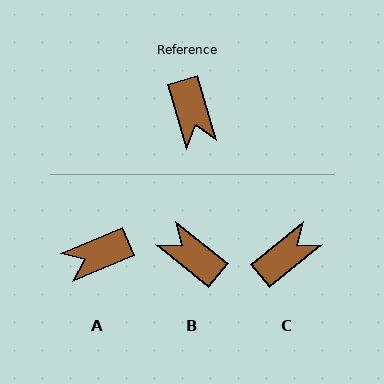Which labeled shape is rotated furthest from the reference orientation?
B, about 145 degrees away.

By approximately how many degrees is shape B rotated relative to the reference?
Approximately 145 degrees clockwise.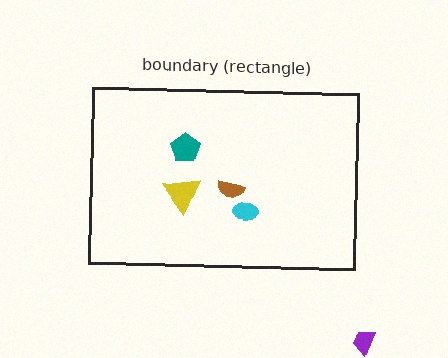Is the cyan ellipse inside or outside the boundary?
Inside.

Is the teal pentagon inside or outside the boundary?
Inside.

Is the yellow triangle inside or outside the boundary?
Inside.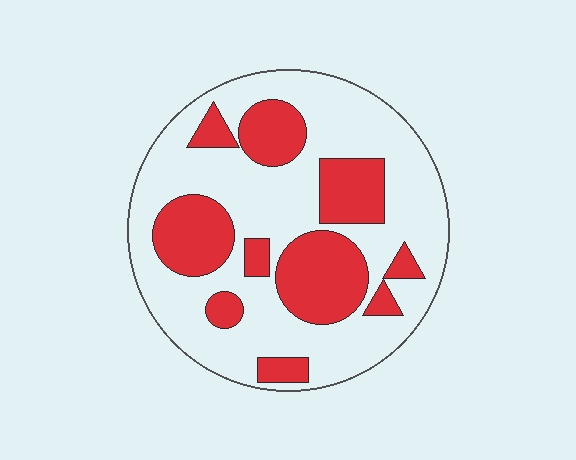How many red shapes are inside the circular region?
10.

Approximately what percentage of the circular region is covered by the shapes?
Approximately 35%.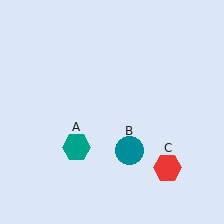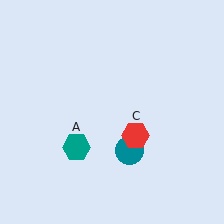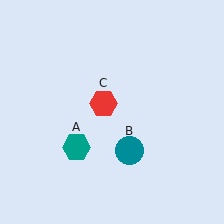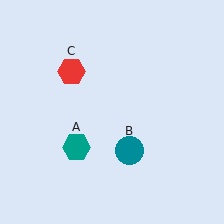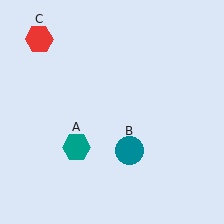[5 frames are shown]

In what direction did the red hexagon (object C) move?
The red hexagon (object C) moved up and to the left.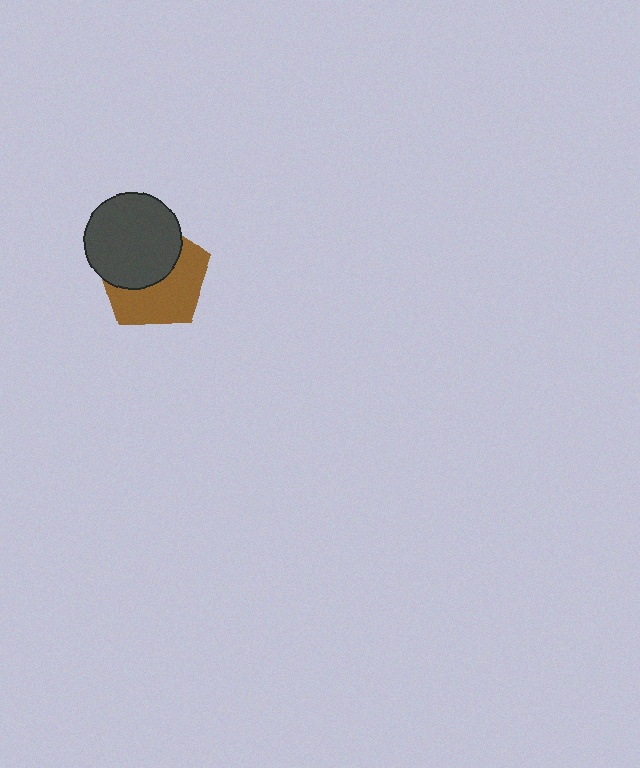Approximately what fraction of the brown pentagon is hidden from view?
Roughly 49% of the brown pentagon is hidden behind the dark gray circle.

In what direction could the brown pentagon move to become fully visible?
The brown pentagon could move toward the lower-right. That would shift it out from behind the dark gray circle entirely.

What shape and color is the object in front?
The object in front is a dark gray circle.